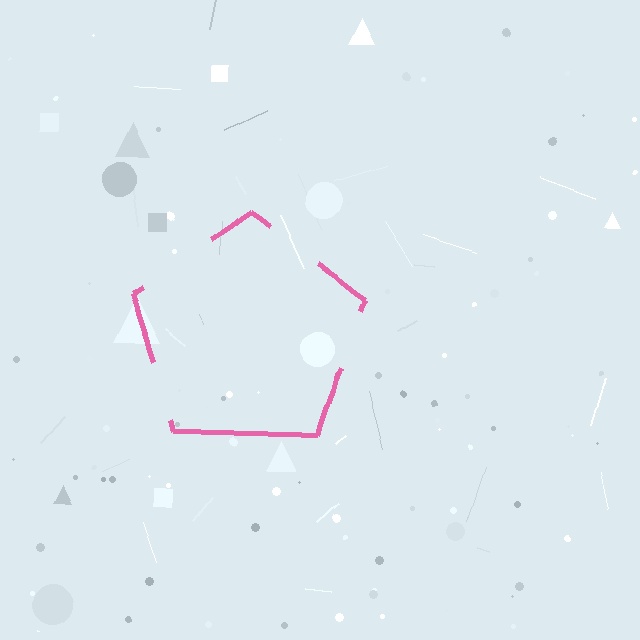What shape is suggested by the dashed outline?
The dashed outline suggests a pentagon.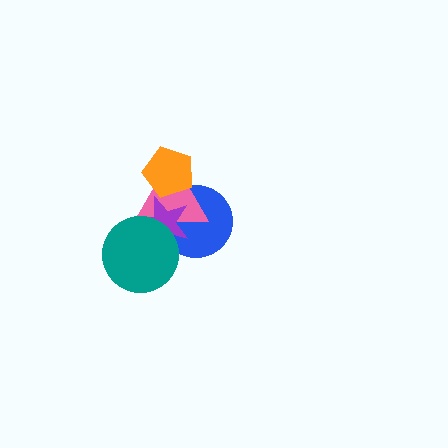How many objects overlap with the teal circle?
3 objects overlap with the teal circle.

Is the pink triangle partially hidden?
Yes, it is partially covered by another shape.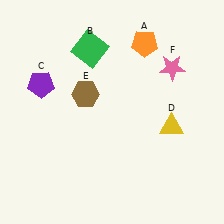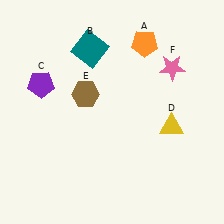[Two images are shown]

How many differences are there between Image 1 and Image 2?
There is 1 difference between the two images.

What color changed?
The square (B) changed from green in Image 1 to teal in Image 2.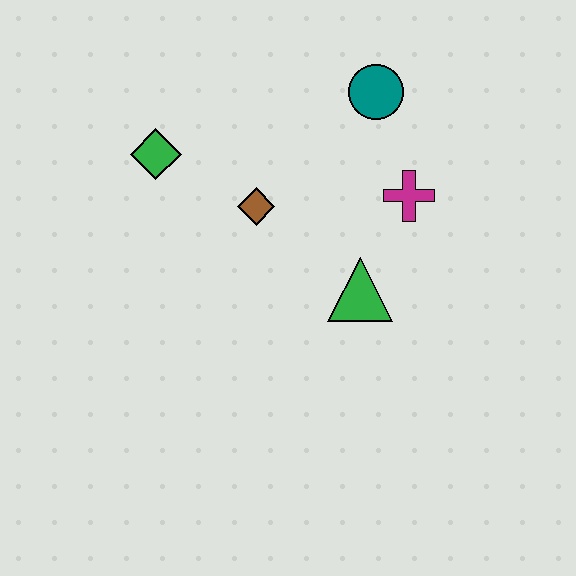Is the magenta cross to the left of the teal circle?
No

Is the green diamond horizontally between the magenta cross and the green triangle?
No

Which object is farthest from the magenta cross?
The green diamond is farthest from the magenta cross.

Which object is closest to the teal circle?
The magenta cross is closest to the teal circle.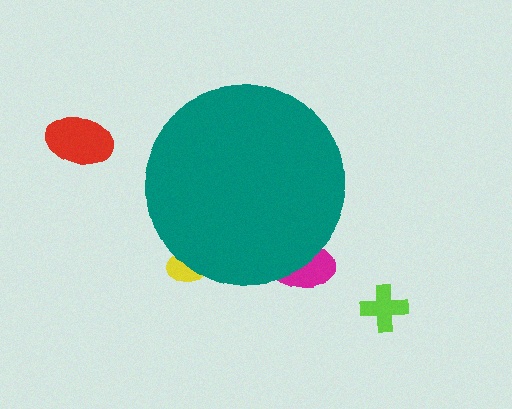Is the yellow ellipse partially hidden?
Yes, the yellow ellipse is partially hidden behind the teal circle.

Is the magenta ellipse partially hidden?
Yes, the magenta ellipse is partially hidden behind the teal circle.